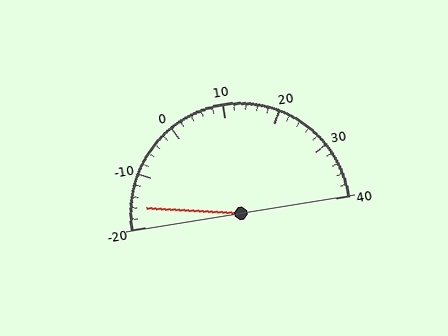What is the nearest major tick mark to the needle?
The nearest major tick mark is -20.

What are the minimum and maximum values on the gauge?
The gauge ranges from -20 to 40.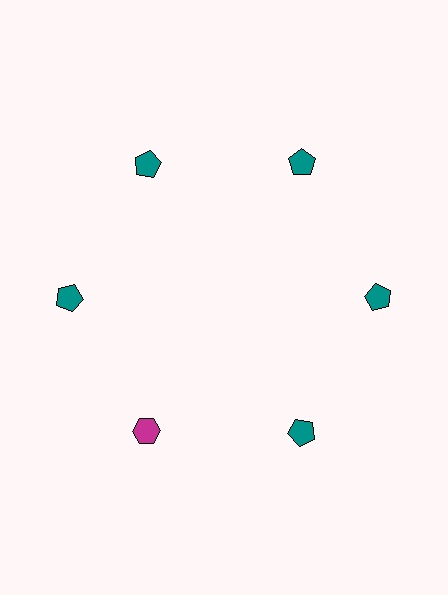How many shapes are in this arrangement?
There are 6 shapes arranged in a ring pattern.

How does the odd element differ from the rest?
It differs in both color (magenta instead of teal) and shape (hexagon instead of pentagon).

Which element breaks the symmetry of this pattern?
The magenta hexagon at roughly the 7 o'clock position breaks the symmetry. All other shapes are teal pentagons.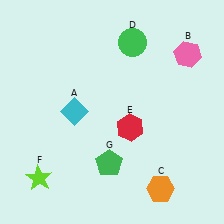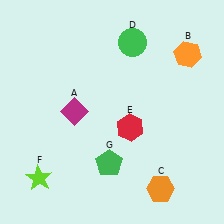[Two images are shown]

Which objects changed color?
A changed from cyan to magenta. B changed from pink to orange.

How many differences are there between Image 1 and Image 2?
There are 2 differences between the two images.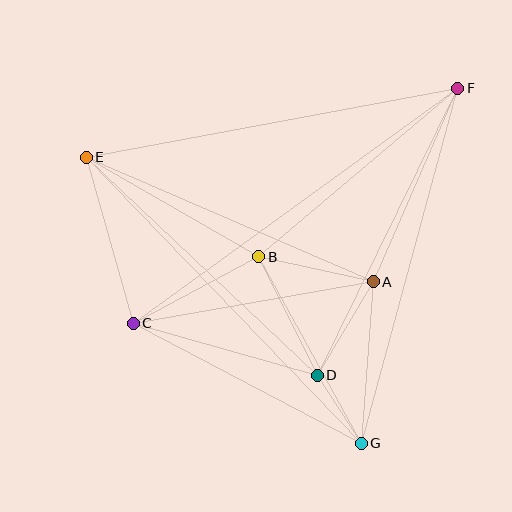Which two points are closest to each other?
Points D and G are closest to each other.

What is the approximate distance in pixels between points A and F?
The distance between A and F is approximately 211 pixels.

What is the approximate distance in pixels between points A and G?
The distance between A and G is approximately 162 pixels.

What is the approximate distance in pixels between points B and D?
The distance between B and D is approximately 132 pixels.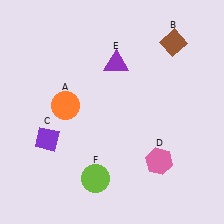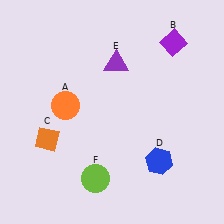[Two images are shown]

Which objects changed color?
B changed from brown to purple. C changed from purple to orange. D changed from pink to blue.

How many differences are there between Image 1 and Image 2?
There are 3 differences between the two images.